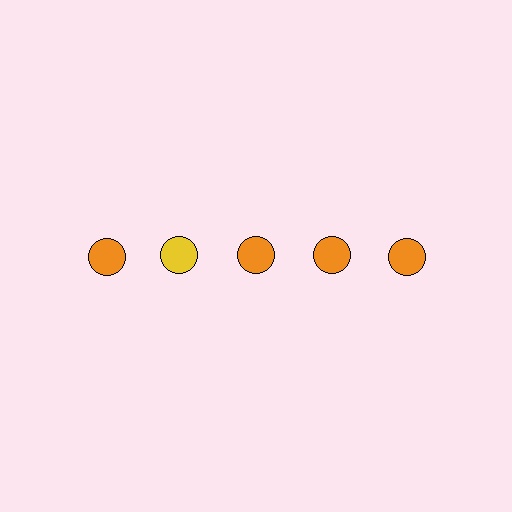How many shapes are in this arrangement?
There are 5 shapes arranged in a grid pattern.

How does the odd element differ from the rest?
It has a different color: yellow instead of orange.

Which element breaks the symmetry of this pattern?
The yellow circle in the top row, second from left column breaks the symmetry. All other shapes are orange circles.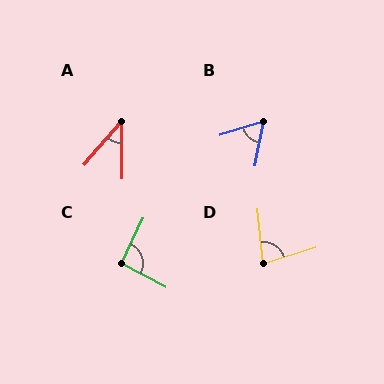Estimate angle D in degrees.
Approximately 78 degrees.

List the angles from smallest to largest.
A (42°), B (61°), D (78°), C (93°).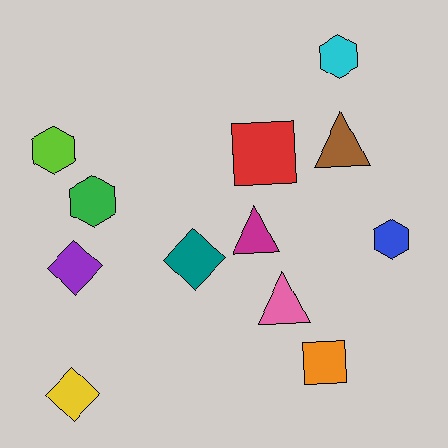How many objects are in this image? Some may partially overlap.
There are 12 objects.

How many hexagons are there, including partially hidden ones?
There are 4 hexagons.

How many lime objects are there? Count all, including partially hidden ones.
There is 1 lime object.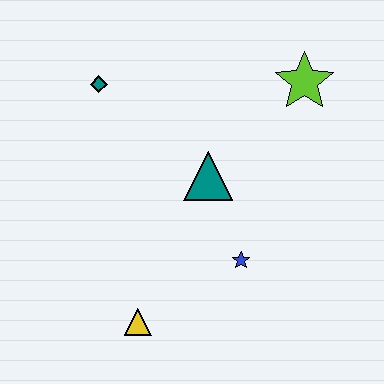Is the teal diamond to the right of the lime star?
No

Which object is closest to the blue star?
The teal triangle is closest to the blue star.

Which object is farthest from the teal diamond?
The yellow triangle is farthest from the teal diamond.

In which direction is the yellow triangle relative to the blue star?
The yellow triangle is to the left of the blue star.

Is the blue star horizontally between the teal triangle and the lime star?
Yes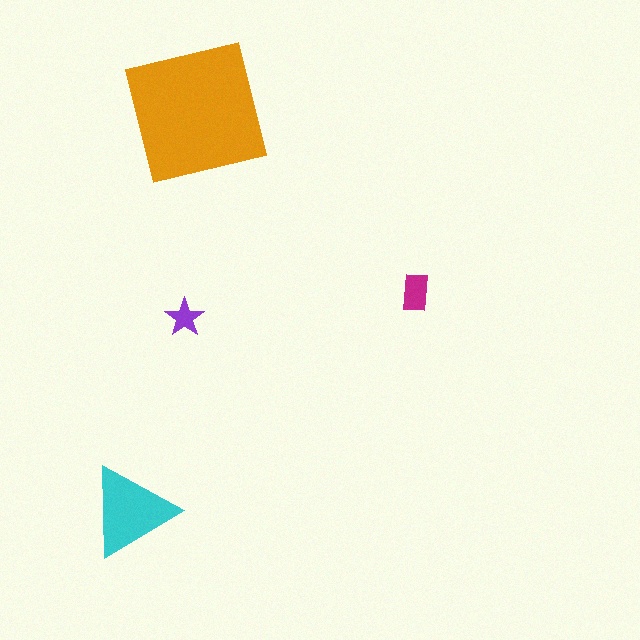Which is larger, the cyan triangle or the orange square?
The orange square.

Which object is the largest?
The orange square.